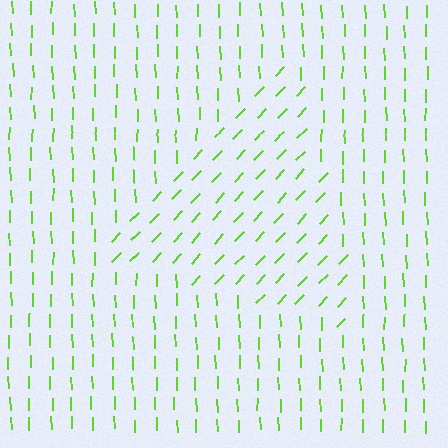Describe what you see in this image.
The image is filled with small lime line segments. A triangle region in the image has lines oriented differently from the surrounding lines, creating a visible texture boundary.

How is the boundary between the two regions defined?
The boundary is defined purely by a change in line orientation (approximately 45 degrees difference). All lines are the same color and thickness.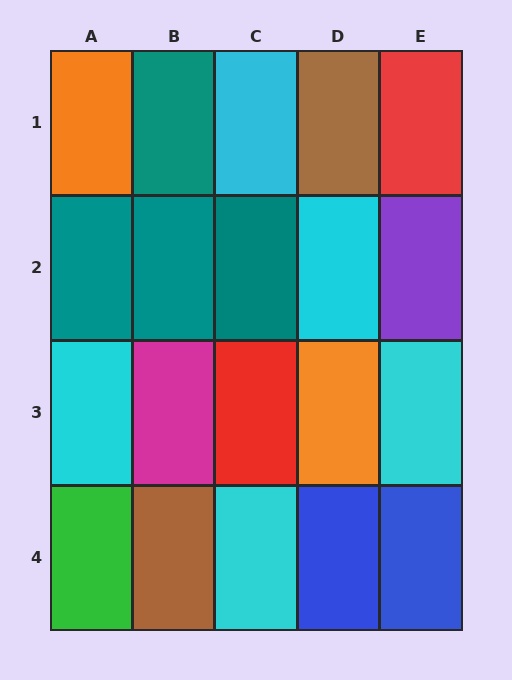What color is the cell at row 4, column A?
Green.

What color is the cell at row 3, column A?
Cyan.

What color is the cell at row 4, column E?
Blue.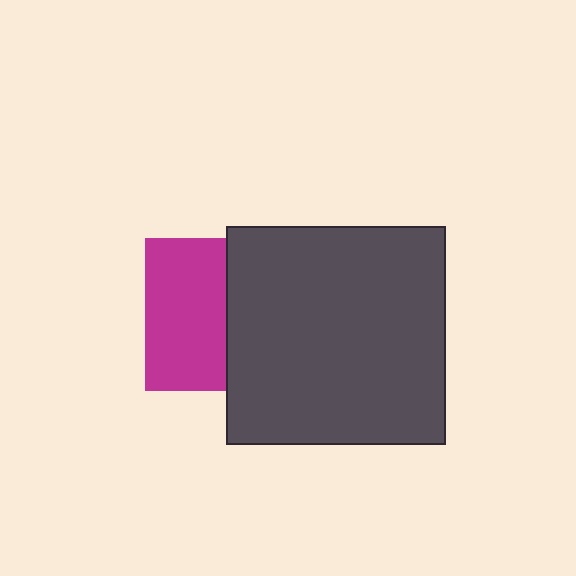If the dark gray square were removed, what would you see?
You would see the complete magenta square.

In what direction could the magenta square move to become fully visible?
The magenta square could move left. That would shift it out from behind the dark gray square entirely.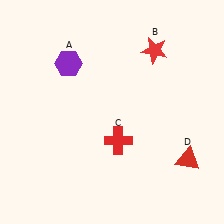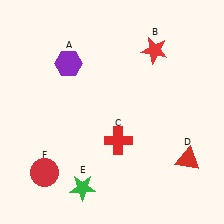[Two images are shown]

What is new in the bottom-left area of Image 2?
A red circle (F) was added in the bottom-left area of Image 2.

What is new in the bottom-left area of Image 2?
A green star (E) was added in the bottom-left area of Image 2.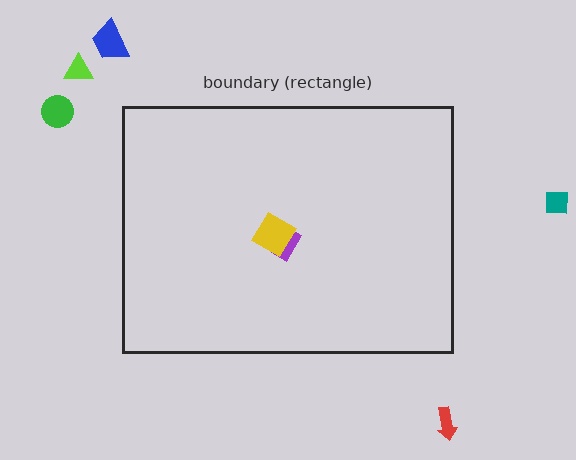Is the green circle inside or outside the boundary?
Outside.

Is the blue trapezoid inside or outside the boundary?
Outside.